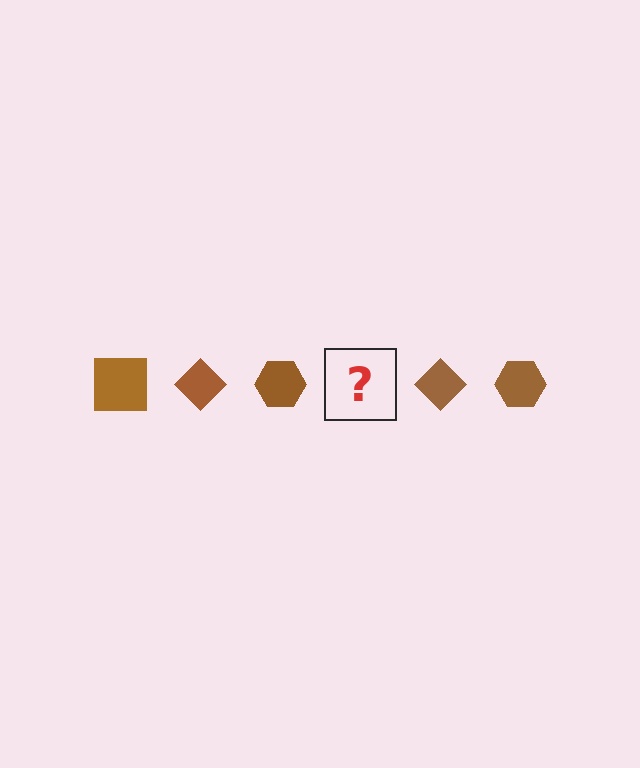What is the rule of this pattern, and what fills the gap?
The rule is that the pattern cycles through square, diamond, hexagon shapes in brown. The gap should be filled with a brown square.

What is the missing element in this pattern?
The missing element is a brown square.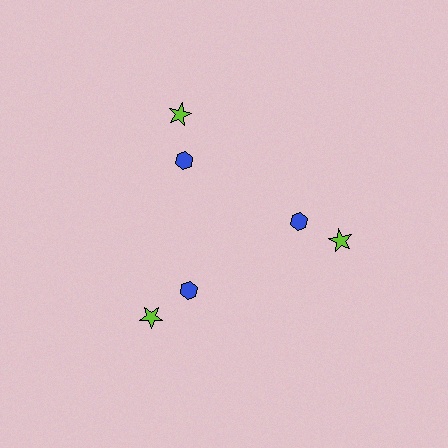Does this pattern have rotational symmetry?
Yes, this pattern has 3-fold rotational symmetry. It looks the same after rotating 120 degrees around the center.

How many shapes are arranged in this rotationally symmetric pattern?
There are 6 shapes, arranged in 3 groups of 2.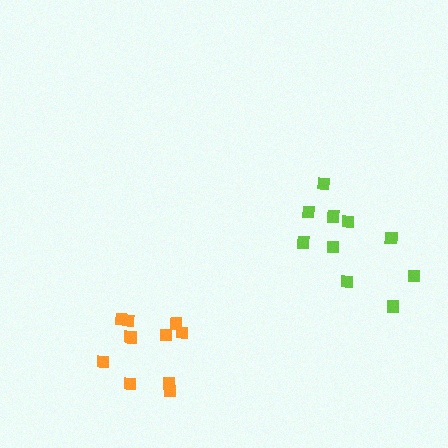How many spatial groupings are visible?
There are 2 spatial groupings.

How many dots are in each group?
Group 1: 10 dots, Group 2: 11 dots (21 total).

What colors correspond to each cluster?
The clusters are colored: lime, orange.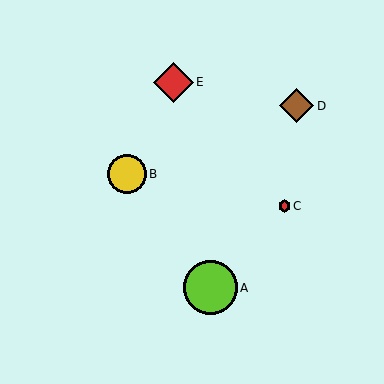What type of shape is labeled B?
Shape B is a yellow circle.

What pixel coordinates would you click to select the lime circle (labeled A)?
Click at (210, 288) to select the lime circle A.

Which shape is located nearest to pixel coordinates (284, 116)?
The brown diamond (labeled D) at (296, 106) is nearest to that location.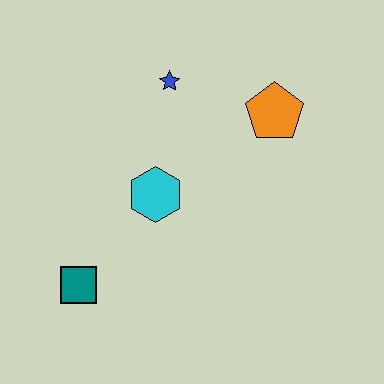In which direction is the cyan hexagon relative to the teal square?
The cyan hexagon is above the teal square.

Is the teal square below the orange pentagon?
Yes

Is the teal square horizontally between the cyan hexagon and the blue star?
No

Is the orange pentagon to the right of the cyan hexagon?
Yes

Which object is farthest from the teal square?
The orange pentagon is farthest from the teal square.